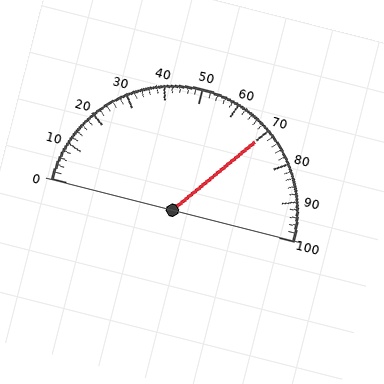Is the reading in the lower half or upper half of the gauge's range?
The reading is in the upper half of the range (0 to 100).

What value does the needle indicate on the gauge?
The needle indicates approximately 70.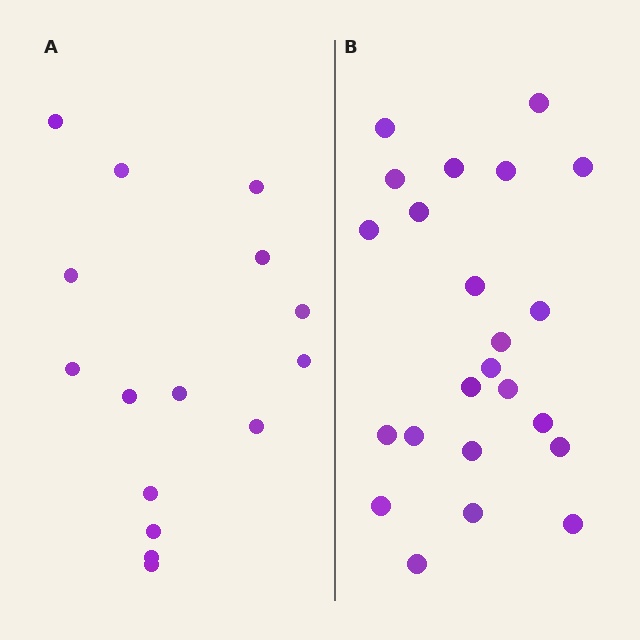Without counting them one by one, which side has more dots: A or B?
Region B (the right region) has more dots.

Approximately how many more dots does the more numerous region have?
Region B has roughly 8 or so more dots than region A.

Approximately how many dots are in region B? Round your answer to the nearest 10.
About 20 dots. (The exact count is 23, which rounds to 20.)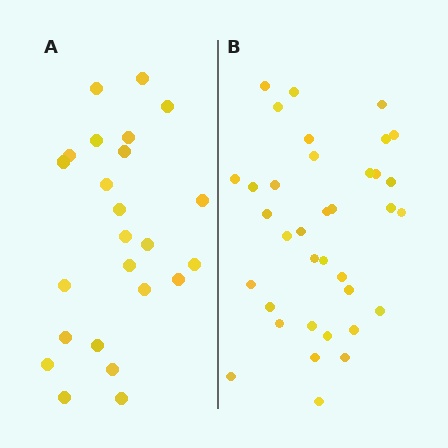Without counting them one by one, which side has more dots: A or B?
Region B (the right region) has more dots.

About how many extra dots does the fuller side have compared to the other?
Region B has roughly 12 or so more dots than region A.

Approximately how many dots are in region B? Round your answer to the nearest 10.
About 40 dots. (The exact count is 36, which rounds to 40.)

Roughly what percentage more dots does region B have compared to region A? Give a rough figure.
About 50% more.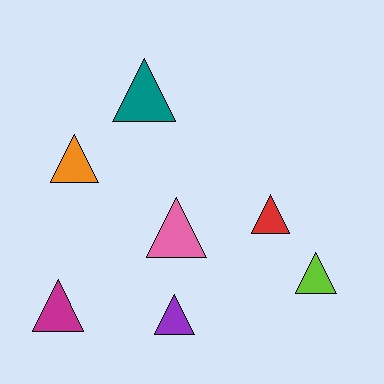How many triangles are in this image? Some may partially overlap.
There are 7 triangles.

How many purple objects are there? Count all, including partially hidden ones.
There is 1 purple object.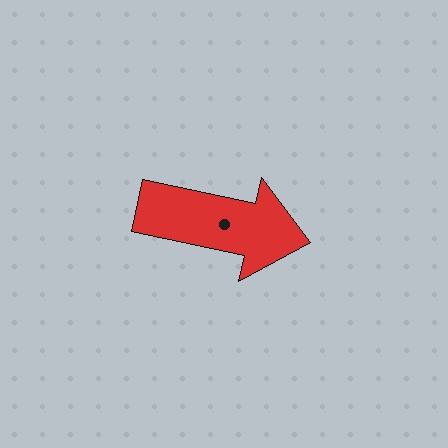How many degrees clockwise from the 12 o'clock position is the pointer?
Approximately 102 degrees.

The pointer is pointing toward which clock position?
Roughly 3 o'clock.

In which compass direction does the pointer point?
East.